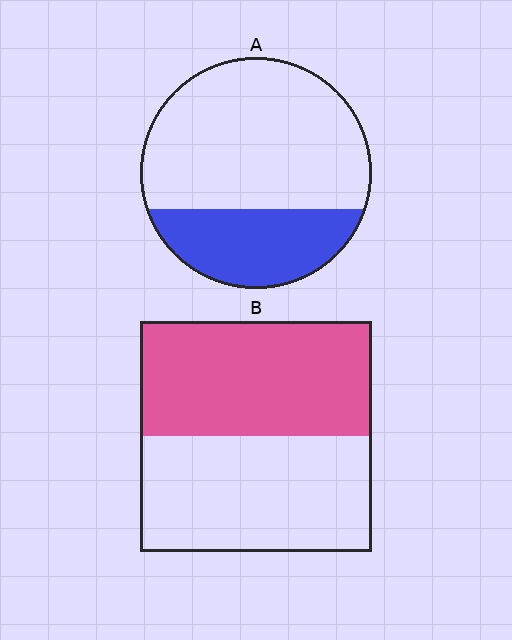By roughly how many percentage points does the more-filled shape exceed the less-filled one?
By roughly 20 percentage points (B over A).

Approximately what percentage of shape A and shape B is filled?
A is approximately 30% and B is approximately 50%.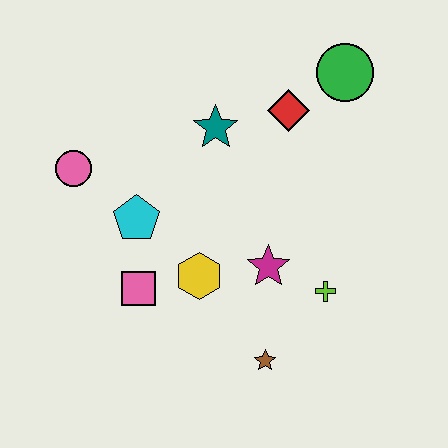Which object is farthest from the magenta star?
The pink circle is farthest from the magenta star.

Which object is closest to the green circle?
The red diamond is closest to the green circle.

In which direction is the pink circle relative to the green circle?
The pink circle is to the left of the green circle.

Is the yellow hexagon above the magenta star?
No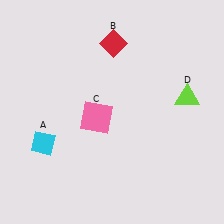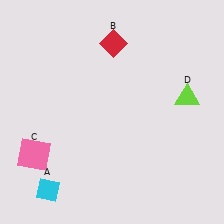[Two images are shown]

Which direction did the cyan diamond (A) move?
The cyan diamond (A) moved down.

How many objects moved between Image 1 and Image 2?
2 objects moved between the two images.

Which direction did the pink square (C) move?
The pink square (C) moved left.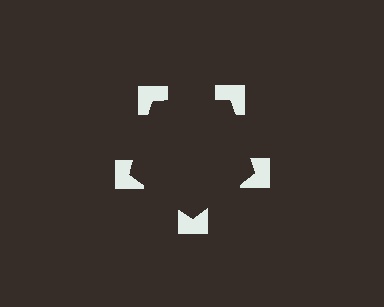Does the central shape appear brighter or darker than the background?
It typically appears slightly darker than the background, even though no actual brightness change is drawn.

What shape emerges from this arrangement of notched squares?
An illusory pentagon — its edges are inferred from the aligned wedge cuts in the notched squares, not physically drawn.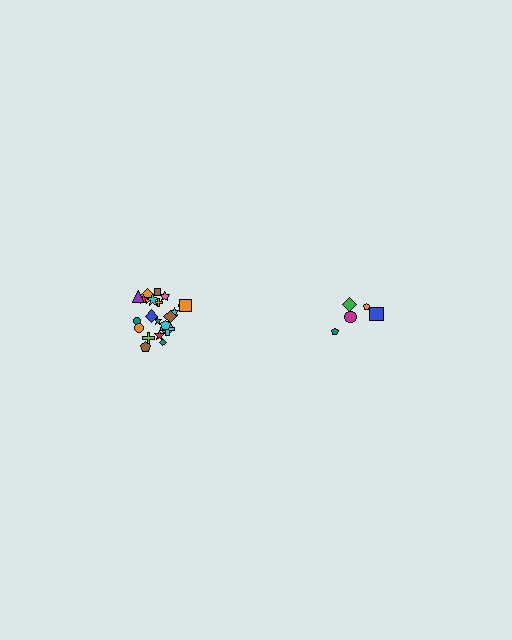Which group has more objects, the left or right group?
The left group.